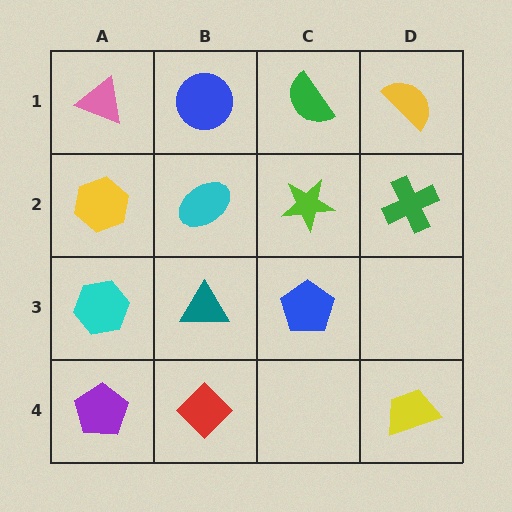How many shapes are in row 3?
3 shapes.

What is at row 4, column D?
A yellow trapezoid.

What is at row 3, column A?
A cyan hexagon.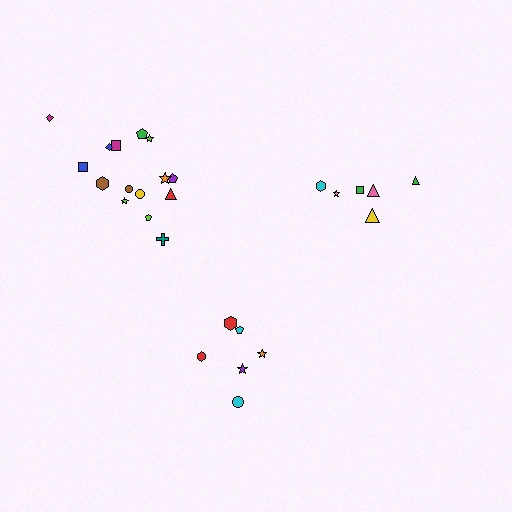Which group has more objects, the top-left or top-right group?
The top-left group.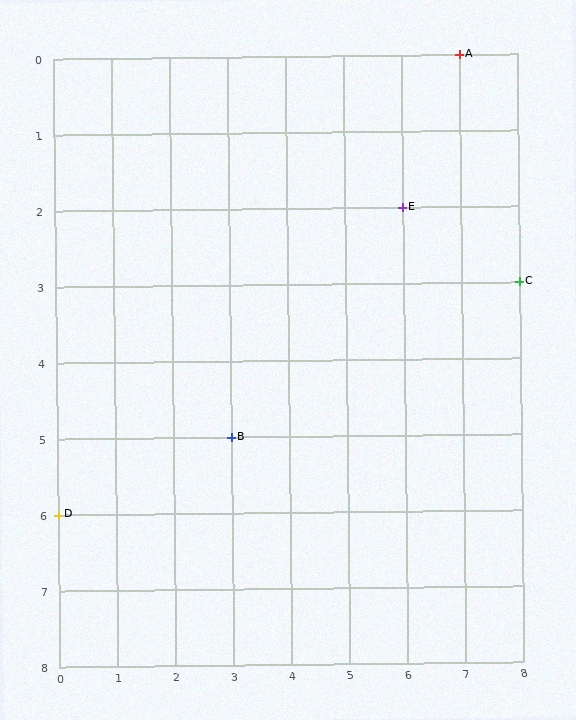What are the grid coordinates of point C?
Point C is at grid coordinates (8, 3).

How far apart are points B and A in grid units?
Points B and A are 4 columns and 5 rows apart (about 6.4 grid units diagonally).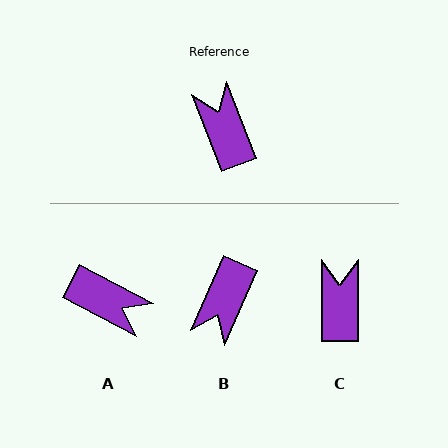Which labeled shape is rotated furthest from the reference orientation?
A, about 138 degrees away.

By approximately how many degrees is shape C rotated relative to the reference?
Approximately 21 degrees clockwise.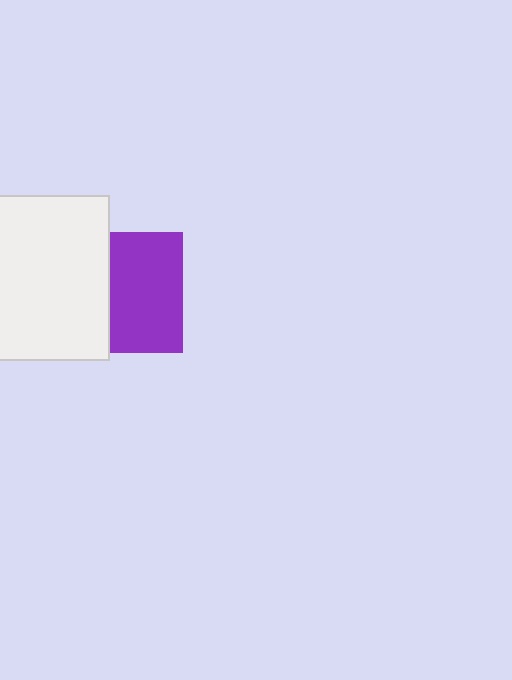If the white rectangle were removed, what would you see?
You would see the complete purple square.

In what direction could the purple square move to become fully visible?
The purple square could move right. That would shift it out from behind the white rectangle entirely.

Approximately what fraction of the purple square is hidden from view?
Roughly 39% of the purple square is hidden behind the white rectangle.